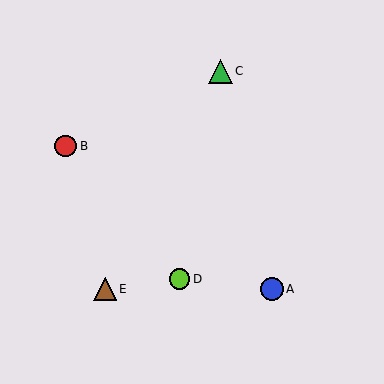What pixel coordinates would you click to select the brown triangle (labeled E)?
Click at (105, 289) to select the brown triangle E.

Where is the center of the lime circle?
The center of the lime circle is at (180, 279).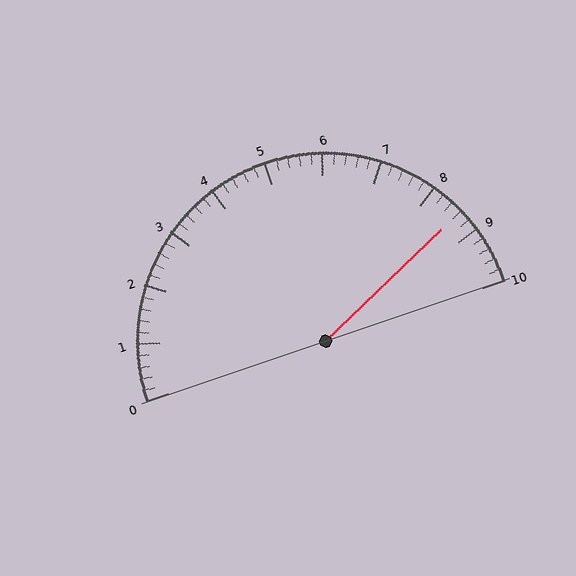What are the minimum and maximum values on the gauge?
The gauge ranges from 0 to 10.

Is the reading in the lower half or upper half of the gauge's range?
The reading is in the upper half of the range (0 to 10).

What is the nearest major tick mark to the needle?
The nearest major tick mark is 9.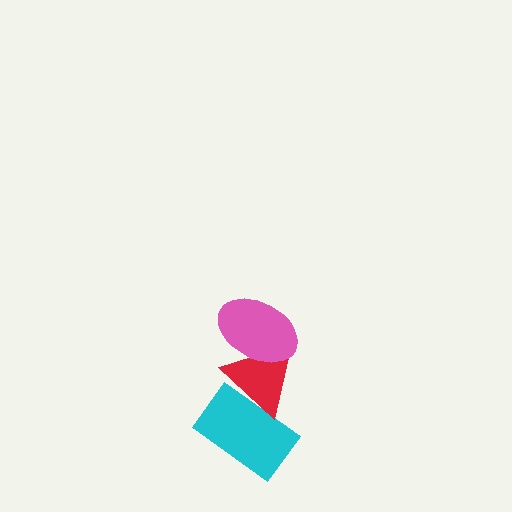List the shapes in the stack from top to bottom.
From top to bottom: the pink ellipse, the red triangle, the cyan rectangle.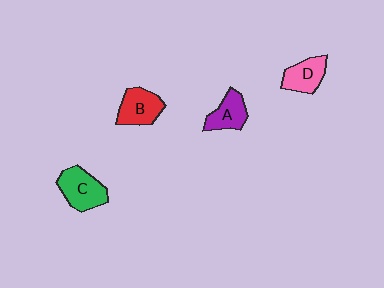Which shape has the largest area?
Shape C (green).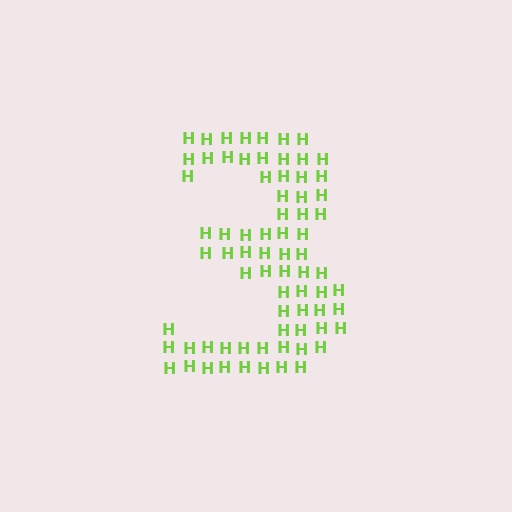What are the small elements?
The small elements are letter H's.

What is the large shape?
The large shape is the digit 3.